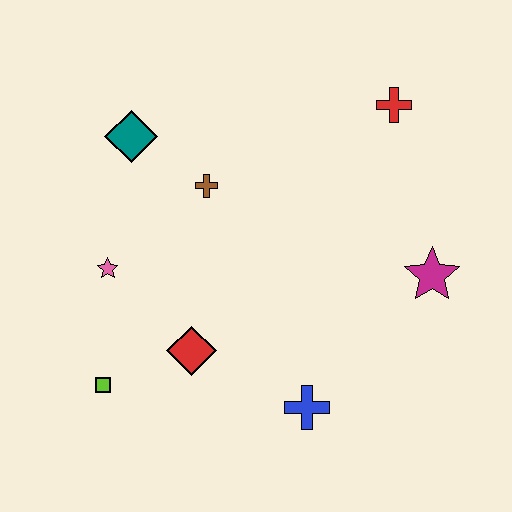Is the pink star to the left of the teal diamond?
Yes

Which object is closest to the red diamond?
The lime square is closest to the red diamond.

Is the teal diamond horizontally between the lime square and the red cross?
Yes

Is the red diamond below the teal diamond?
Yes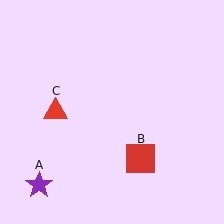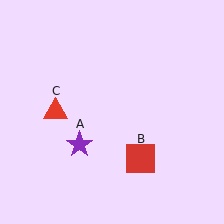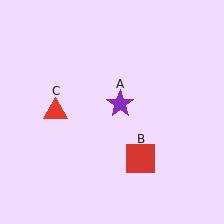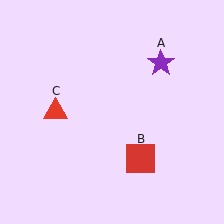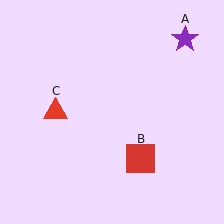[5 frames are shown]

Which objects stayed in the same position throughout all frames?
Red square (object B) and red triangle (object C) remained stationary.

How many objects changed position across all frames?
1 object changed position: purple star (object A).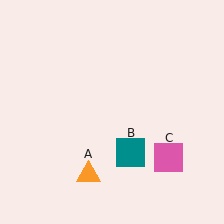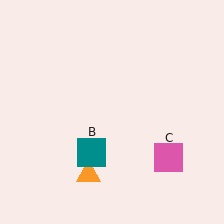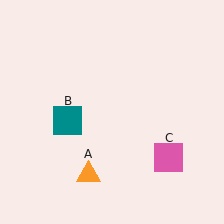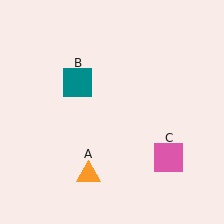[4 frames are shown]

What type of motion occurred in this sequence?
The teal square (object B) rotated clockwise around the center of the scene.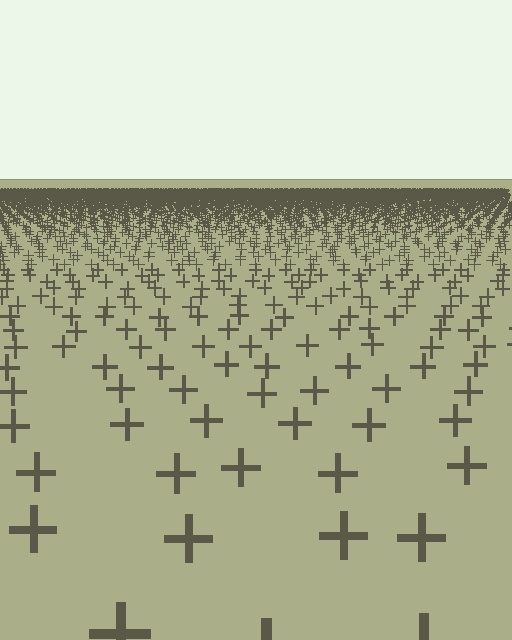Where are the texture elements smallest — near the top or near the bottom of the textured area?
Near the top.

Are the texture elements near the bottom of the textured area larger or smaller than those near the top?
Larger. Near the bottom, elements are closer to the viewer and appear at a bigger on-screen size.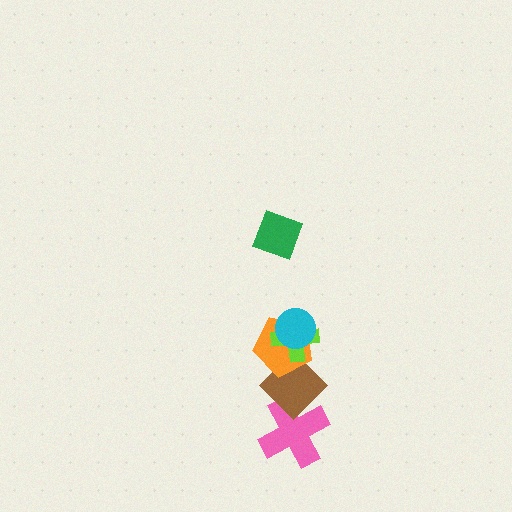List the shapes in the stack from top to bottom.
From top to bottom: the green diamond, the cyan circle, the lime cross, the orange pentagon, the brown diamond, the pink cross.